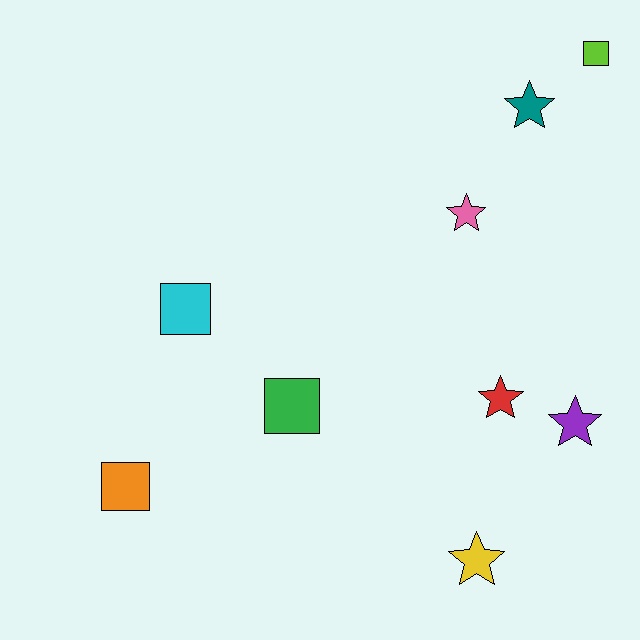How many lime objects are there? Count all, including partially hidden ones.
There is 1 lime object.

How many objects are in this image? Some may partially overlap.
There are 9 objects.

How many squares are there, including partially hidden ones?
There are 4 squares.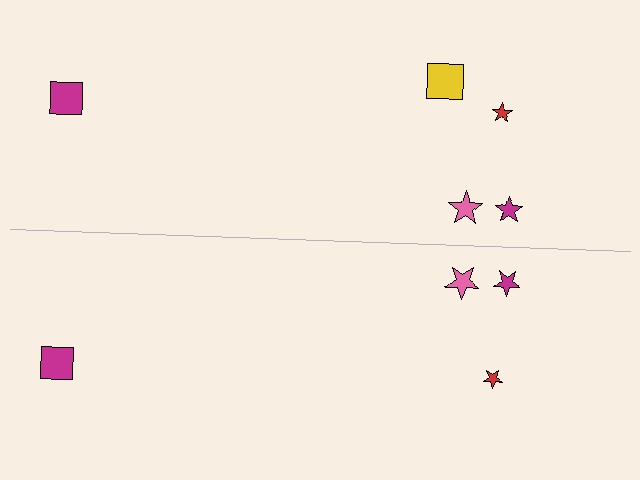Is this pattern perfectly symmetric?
No, the pattern is not perfectly symmetric. A yellow square is missing from the bottom side.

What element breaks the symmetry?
A yellow square is missing from the bottom side.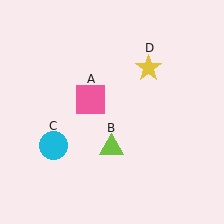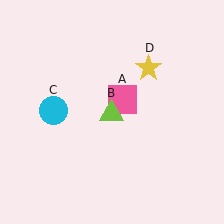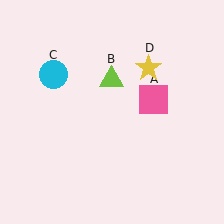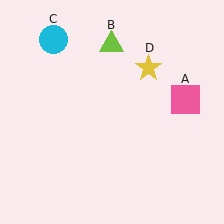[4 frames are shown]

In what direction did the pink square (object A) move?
The pink square (object A) moved right.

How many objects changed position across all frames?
3 objects changed position: pink square (object A), lime triangle (object B), cyan circle (object C).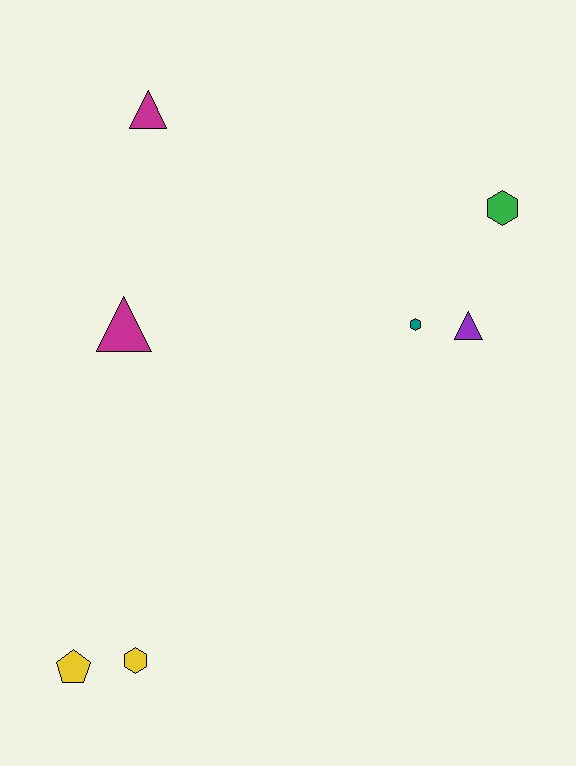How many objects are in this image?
There are 7 objects.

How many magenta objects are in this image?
There are 2 magenta objects.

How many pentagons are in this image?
There is 1 pentagon.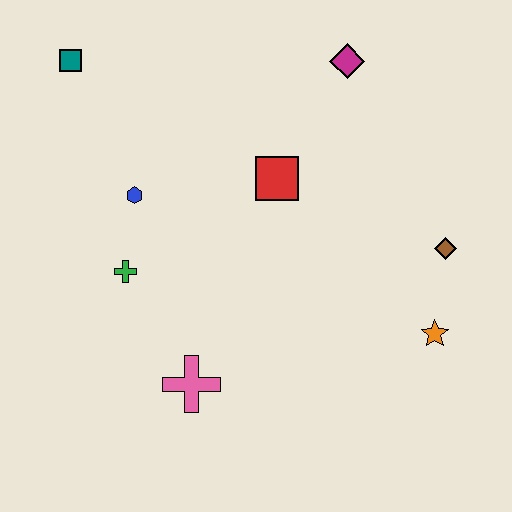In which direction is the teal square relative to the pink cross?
The teal square is above the pink cross.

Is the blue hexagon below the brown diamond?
No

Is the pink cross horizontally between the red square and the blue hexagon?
Yes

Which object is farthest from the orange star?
The teal square is farthest from the orange star.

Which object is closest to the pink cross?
The green cross is closest to the pink cross.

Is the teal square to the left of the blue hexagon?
Yes